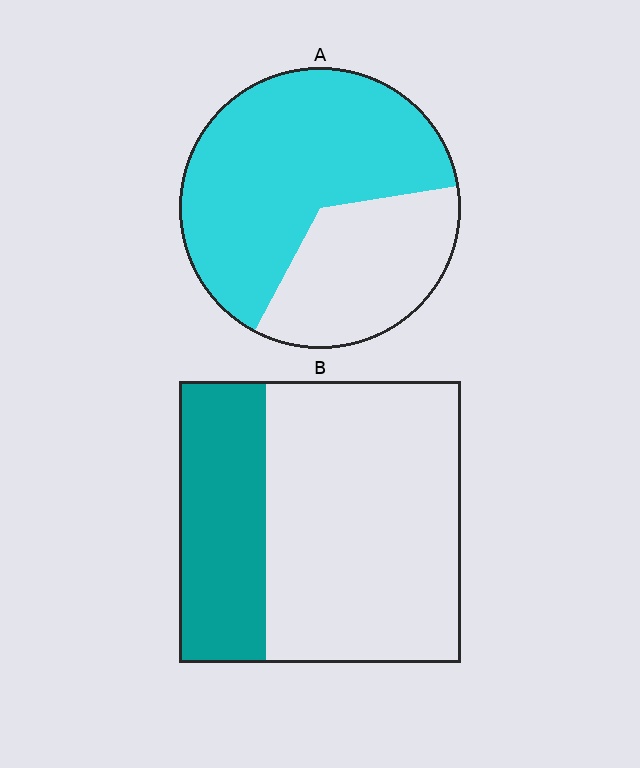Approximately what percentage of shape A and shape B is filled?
A is approximately 65% and B is approximately 30%.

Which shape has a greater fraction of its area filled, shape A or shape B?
Shape A.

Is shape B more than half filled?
No.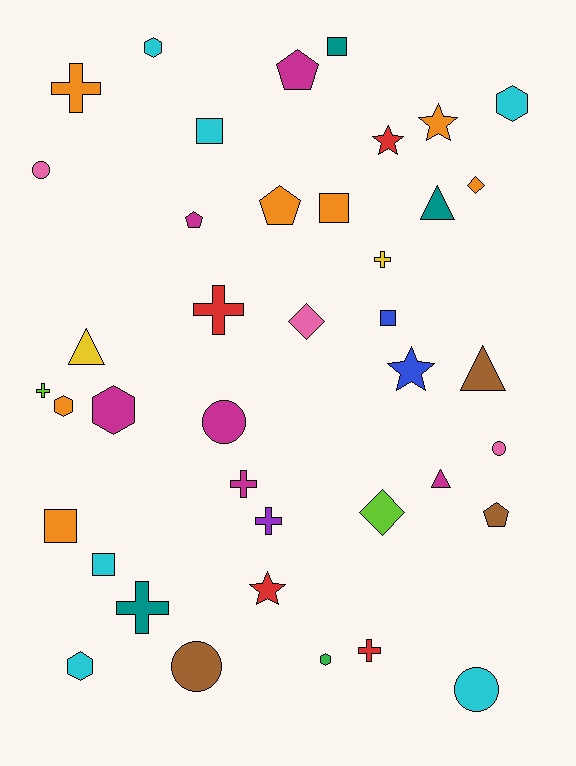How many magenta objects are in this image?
There are 6 magenta objects.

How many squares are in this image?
There are 6 squares.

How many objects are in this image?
There are 40 objects.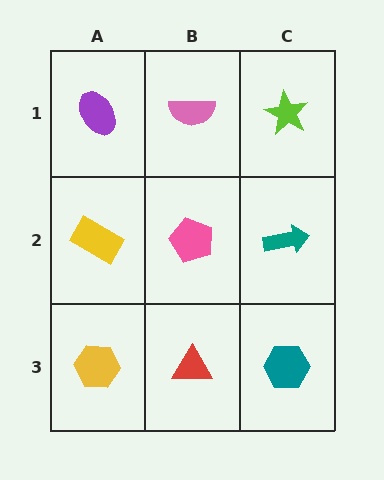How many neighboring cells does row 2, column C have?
3.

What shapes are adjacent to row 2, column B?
A pink semicircle (row 1, column B), a red triangle (row 3, column B), a yellow rectangle (row 2, column A), a teal arrow (row 2, column C).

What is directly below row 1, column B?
A pink pentagon.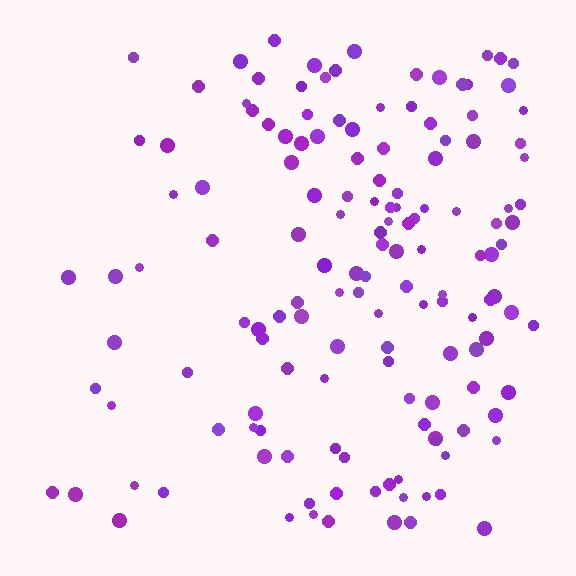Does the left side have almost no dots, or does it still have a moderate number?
Still a moderate number, just noticeably fewer than the right.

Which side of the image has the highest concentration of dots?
The right.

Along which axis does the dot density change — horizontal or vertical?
Horizontal.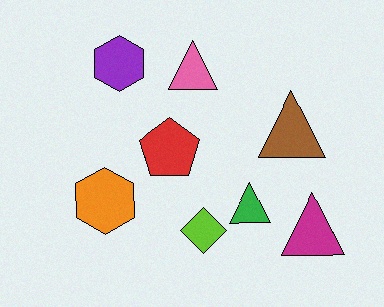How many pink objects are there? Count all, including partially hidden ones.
There is 1 pink object.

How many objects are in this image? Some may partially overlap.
There are 8 objects.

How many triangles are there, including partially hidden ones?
There are 4 triangles.